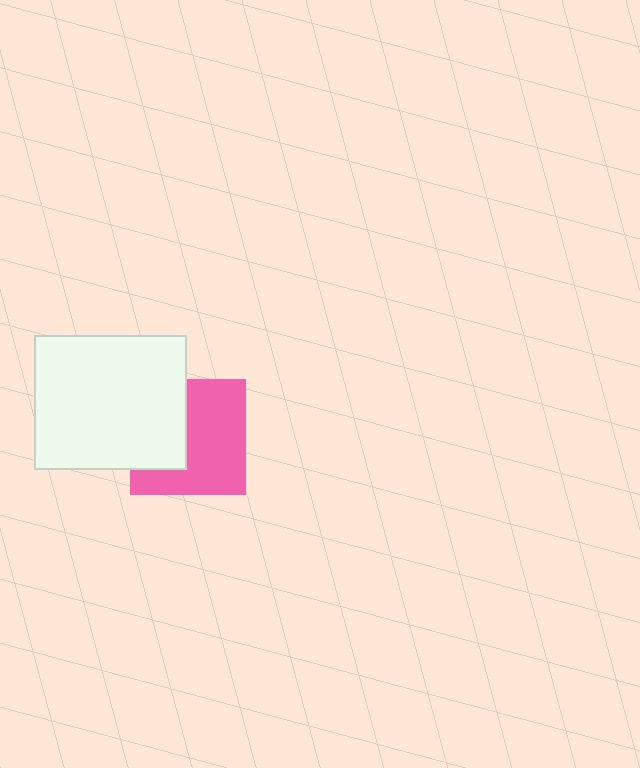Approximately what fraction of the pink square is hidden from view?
Roughly 39% of the pink square is hidden behind the white rectangle.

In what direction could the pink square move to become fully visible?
The pink square could move right. That would shift it out from behind the white rectangle entirely.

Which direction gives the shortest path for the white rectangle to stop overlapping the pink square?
Moving left gives the shortest separation.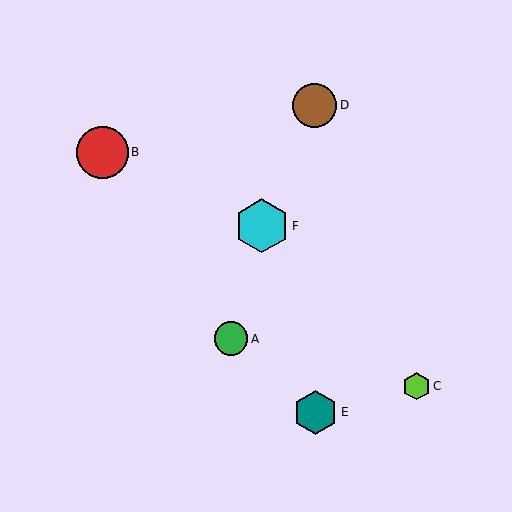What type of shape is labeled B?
Shape B is a red circle.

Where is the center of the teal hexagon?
The center of the teal hexagon is at (315, 412).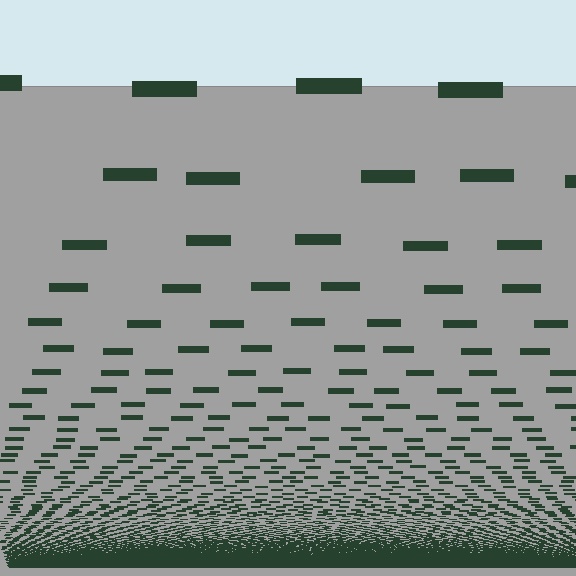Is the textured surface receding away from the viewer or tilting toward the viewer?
The surface appears to tilt toward the viewer. Texture elements get larger and sparser toward the top.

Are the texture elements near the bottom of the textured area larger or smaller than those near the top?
Smaller. The gradient is inverted — elements near the bottom are smaller and denser.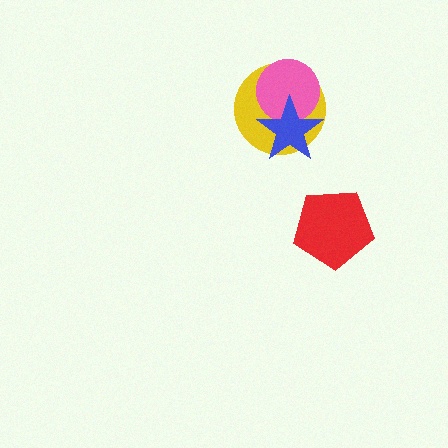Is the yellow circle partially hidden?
Yes, it is partially covered by another shape.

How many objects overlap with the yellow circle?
2 objects overlap with the yellow circle.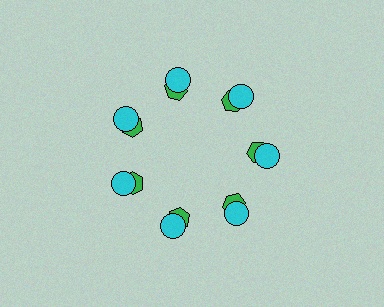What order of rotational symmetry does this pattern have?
This pattern has 7-fold rotational symmetry.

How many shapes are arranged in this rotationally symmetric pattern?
There are 14 shapes, arranged in 7 groups of 2.